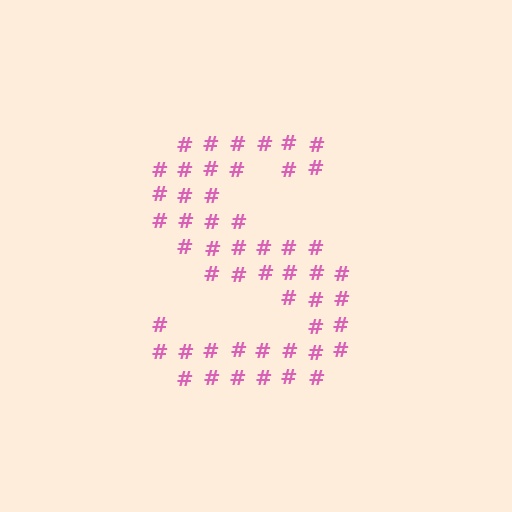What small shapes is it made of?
It is made of small hash symbols.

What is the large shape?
The large shape is the letter S.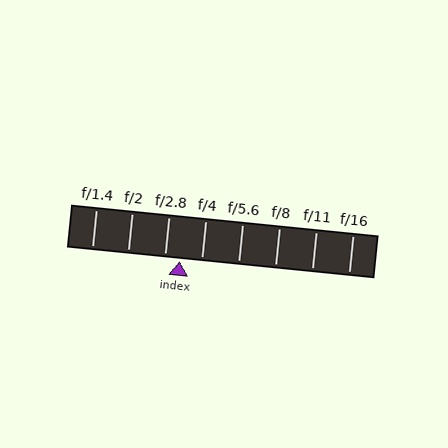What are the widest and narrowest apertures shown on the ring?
The widest aperture shown is f/1.4 and the narrowest is f/16.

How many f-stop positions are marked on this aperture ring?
There are 8 f-stop positions marked.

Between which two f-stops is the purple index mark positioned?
The index mark is between f/2.8 and f/4.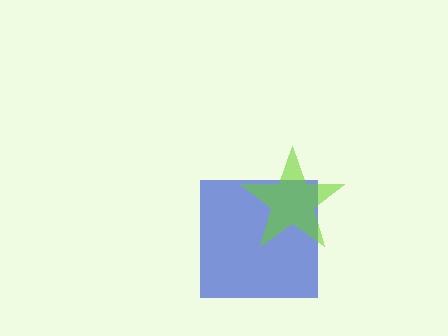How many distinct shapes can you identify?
There are 2 distinct shapes: a blue square, a lime star.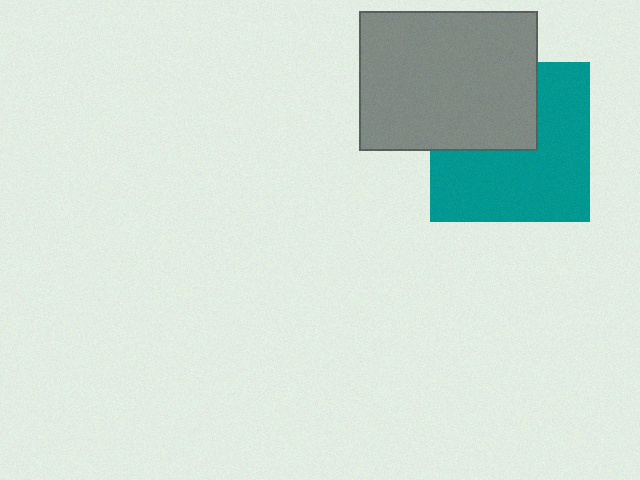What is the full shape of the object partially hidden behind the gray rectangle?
The partially hidden object is a teal square.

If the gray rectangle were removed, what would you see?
You would see the complete teal square.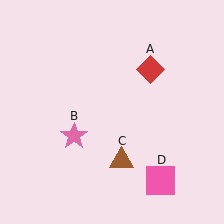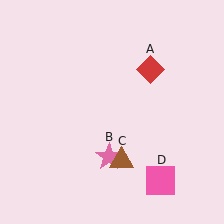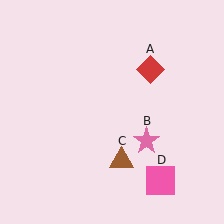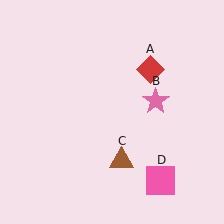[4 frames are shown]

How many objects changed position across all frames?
1 object changed position: pink star (object B).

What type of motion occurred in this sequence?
The pink star (object B) rotated counterclockwise around the center of the scene.